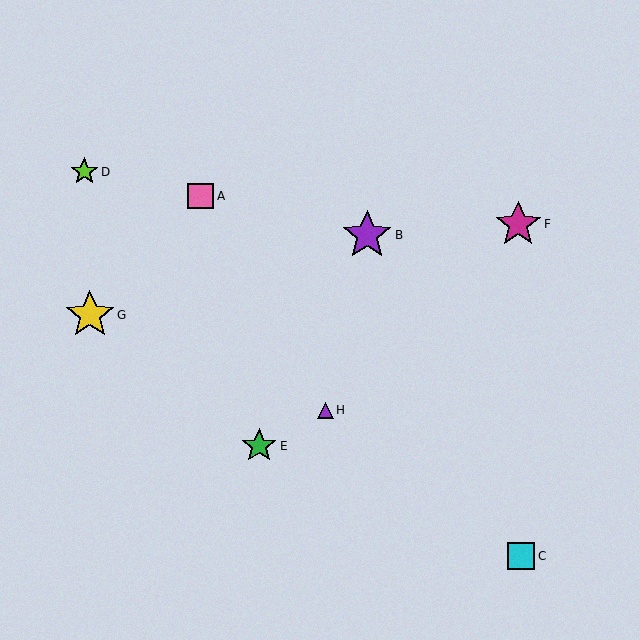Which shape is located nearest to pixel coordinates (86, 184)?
The lime star (labeled D) at (84, 172) is nearest to that location.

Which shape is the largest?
The purple star (labeled B) is the largest.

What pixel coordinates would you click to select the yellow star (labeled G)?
Click at (90, 315) to select the yellow star G.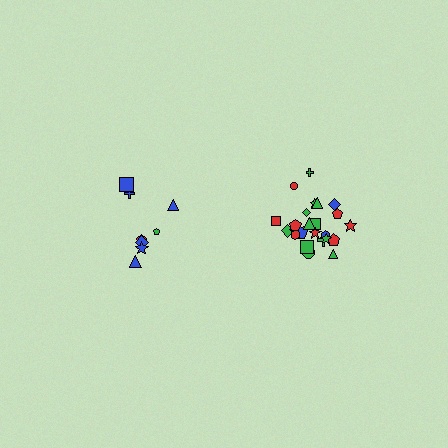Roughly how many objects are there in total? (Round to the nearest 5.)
Roughly 35 objects in total.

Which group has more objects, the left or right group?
The right group.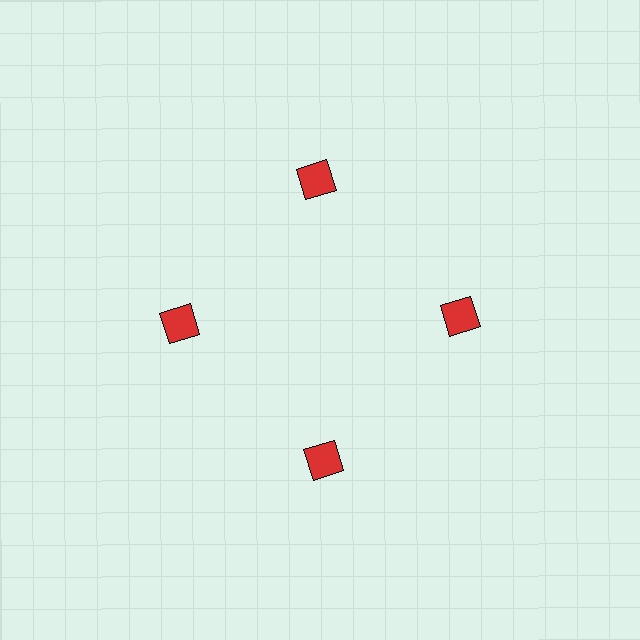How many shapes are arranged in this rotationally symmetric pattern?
There are 4 shapes, arranged in 4 groups of 1.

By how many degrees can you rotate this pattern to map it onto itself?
The pattern maps onto itself every 90 degrees of rotation.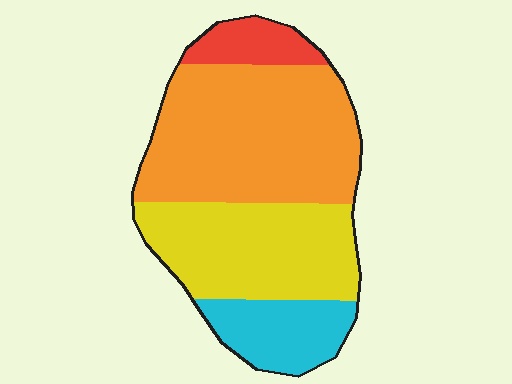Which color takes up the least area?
Red, at roughly 10%.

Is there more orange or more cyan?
Orange.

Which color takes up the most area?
Orange, at roughly 45%.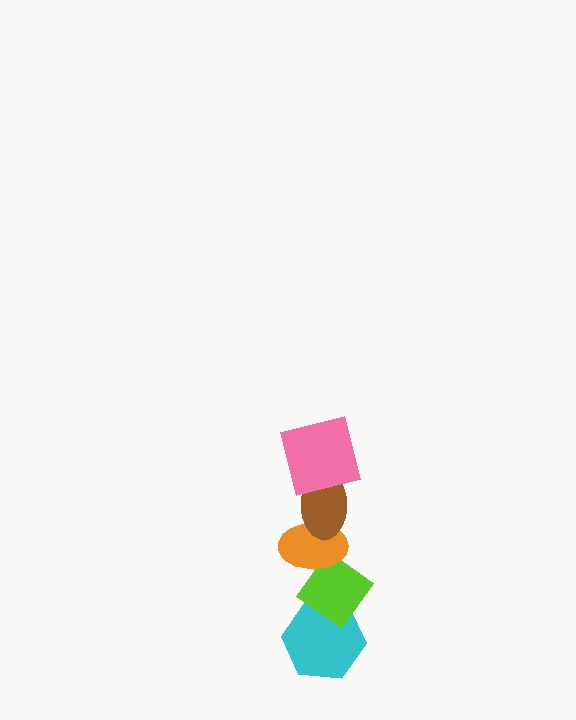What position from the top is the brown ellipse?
The brown ellipse is 2nd from the top.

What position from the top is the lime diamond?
The lime diamond is 4th from the top.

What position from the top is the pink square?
The pink square is 1st from the top.